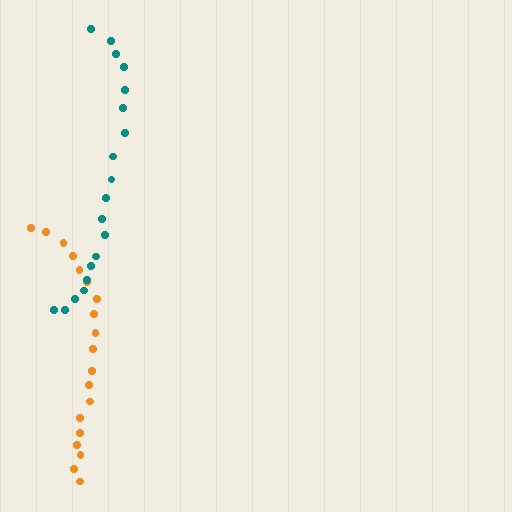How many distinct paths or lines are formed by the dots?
There are 2 distinct paths.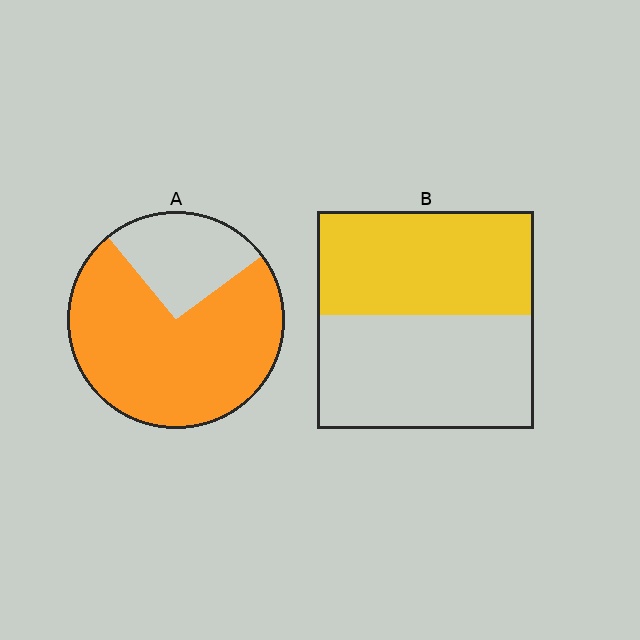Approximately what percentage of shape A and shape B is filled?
A is approximately 75% and B is approximately 50%.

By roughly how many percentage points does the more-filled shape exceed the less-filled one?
By roughly 25 percentage points (A over B).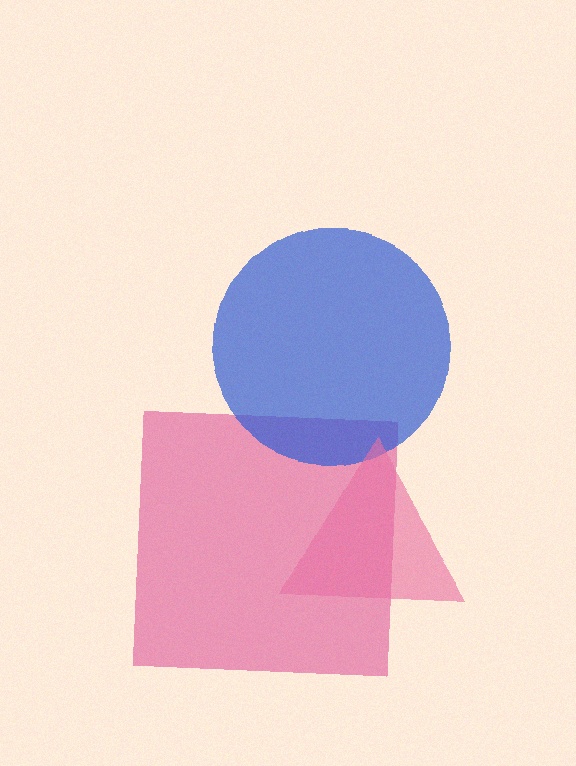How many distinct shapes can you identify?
There are 3 distinct shapes: a magenta square, a blue circle, a pink triangle.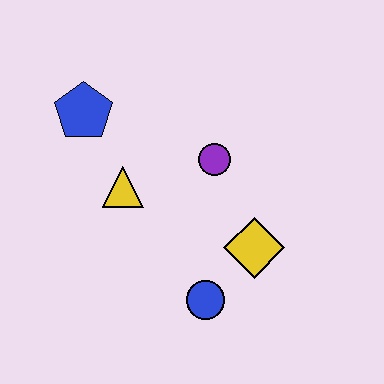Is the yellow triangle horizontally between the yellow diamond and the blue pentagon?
Yes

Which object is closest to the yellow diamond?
The blue circle is closest to the yellow diamond.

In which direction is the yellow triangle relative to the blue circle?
The yellow triangle is above the blue circle.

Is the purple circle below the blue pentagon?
Yes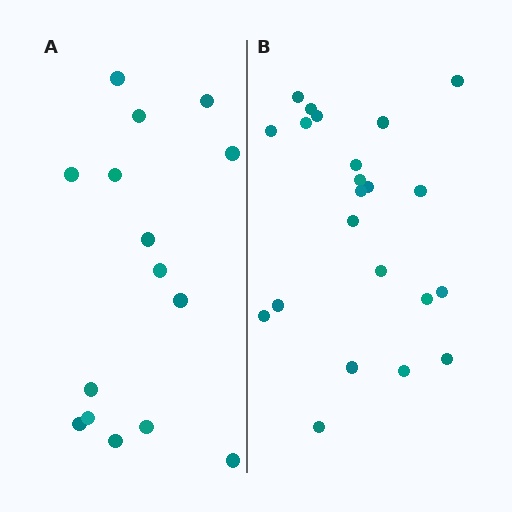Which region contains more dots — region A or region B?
Region B (the right region) has more dots.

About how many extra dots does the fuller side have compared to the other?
Region B has roughly 8 or so more dots than region A.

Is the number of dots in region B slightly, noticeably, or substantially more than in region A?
Region B has substantially more. The ratio is roughly 1.5 to 1.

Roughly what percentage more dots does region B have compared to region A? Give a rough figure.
About 45% more.